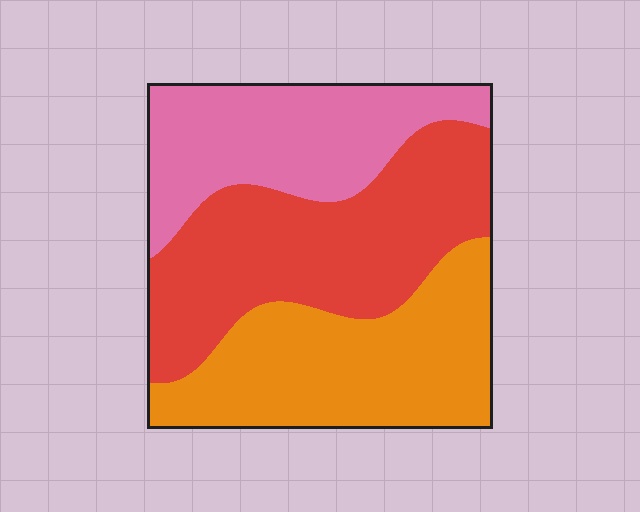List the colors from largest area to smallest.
From largest to smallest: red, orange, pink.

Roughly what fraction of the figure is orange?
Orange covers 34% of the figure.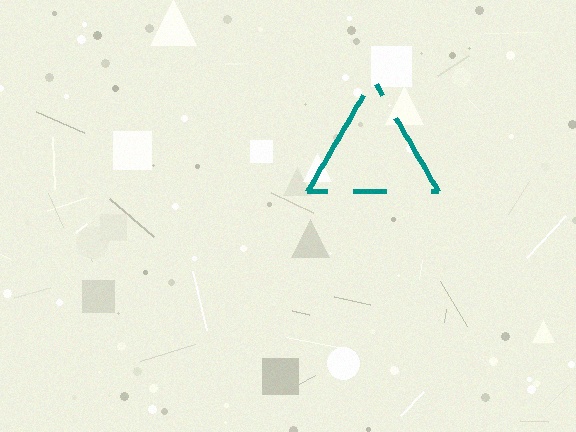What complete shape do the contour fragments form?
The contour fragments form a triangle.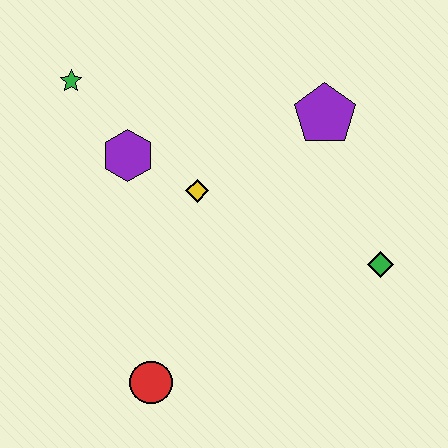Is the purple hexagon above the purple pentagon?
No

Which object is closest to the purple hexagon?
The yellow diamond is closest to the purple hexagon.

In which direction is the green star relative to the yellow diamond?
The green star is to the left of the yellow diamond.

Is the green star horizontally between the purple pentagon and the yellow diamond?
No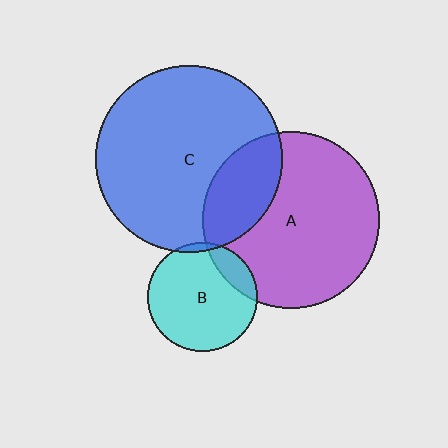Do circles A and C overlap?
Yes.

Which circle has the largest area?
Circle C (blue).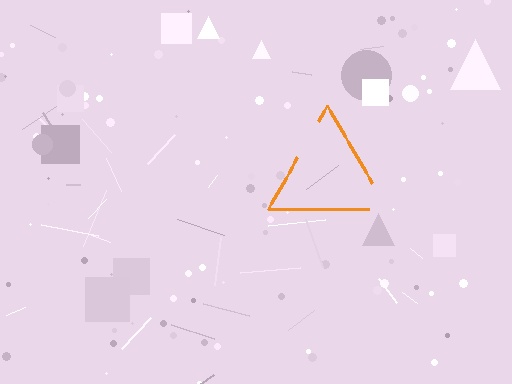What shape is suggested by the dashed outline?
The dashed outline suggests a triangle.